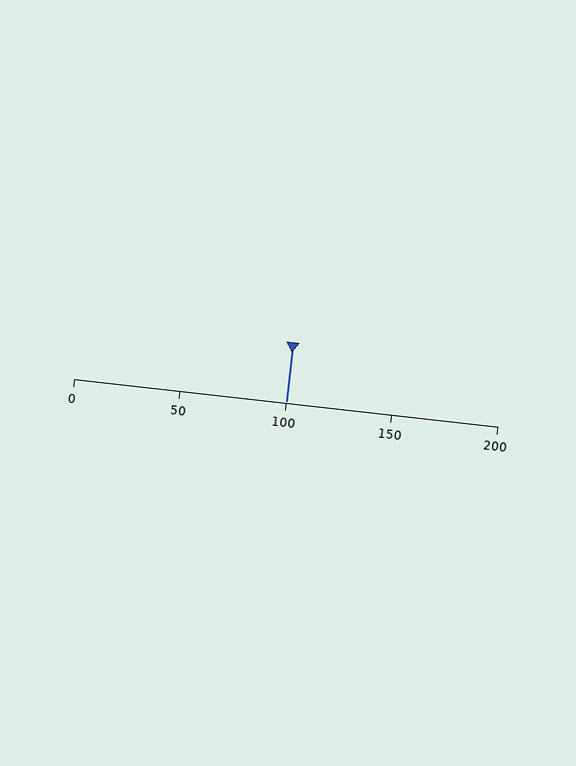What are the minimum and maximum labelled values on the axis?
The axis runs from 0 to 200.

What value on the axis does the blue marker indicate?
The marker indicates approximately 100.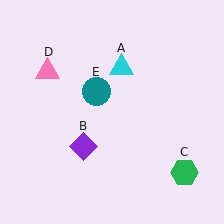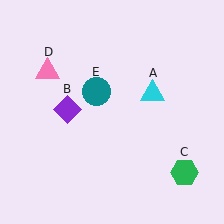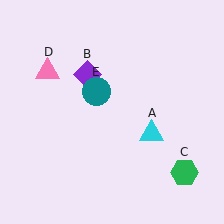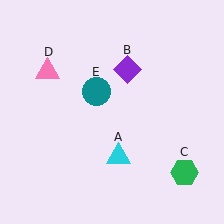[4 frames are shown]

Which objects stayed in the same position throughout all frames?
Green hexagon (object C) and pink triangle (object D) and teal circle (object E) remained stationary.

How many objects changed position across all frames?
2 objects changed position: cyan triangle (object A), purple diamond (object B).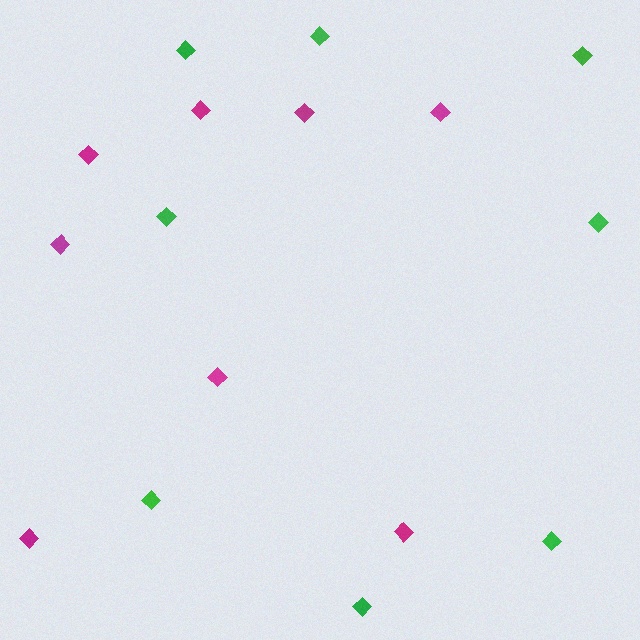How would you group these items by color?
There are 2 groups: one group of magenta diamonds (8) and one group of green diamonds (8).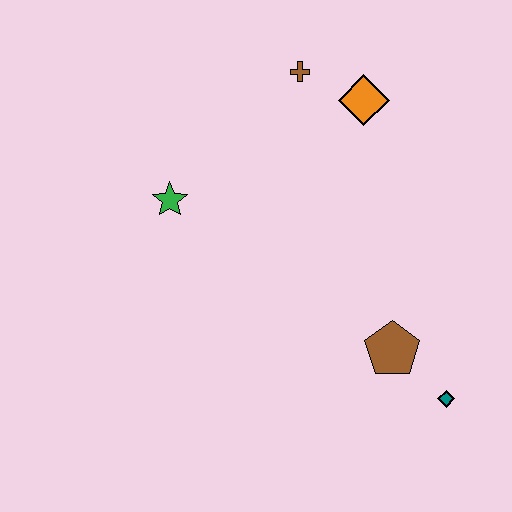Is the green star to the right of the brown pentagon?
No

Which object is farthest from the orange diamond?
The teal diamond is farthest from the orange diamond.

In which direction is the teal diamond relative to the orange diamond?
The teal diamond is below the orange diamond.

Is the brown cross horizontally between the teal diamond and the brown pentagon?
No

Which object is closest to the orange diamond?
The brown cross is closest to the orange diamond.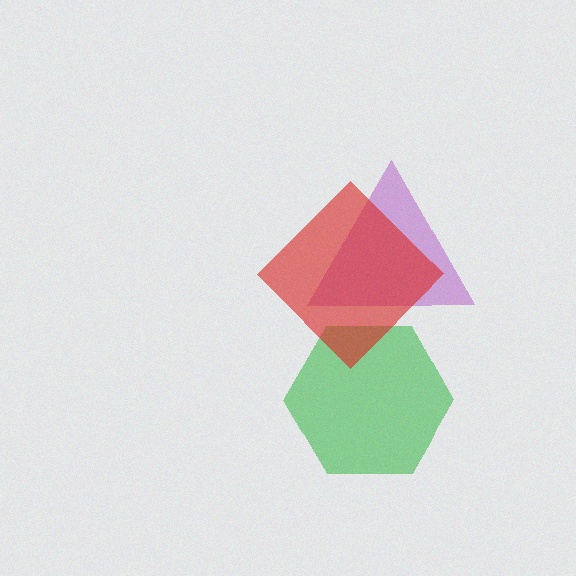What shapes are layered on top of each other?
The layered shapes are: a green hexagon, a purple triangle, a red diamond.